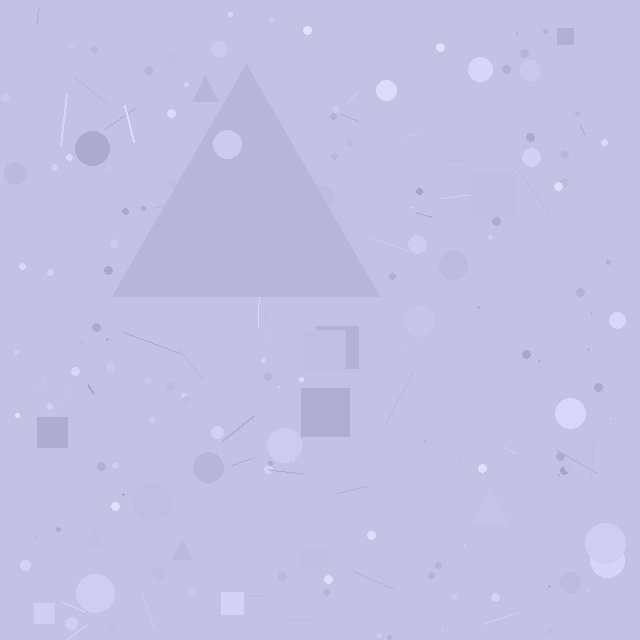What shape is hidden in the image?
A triangle is hidden in the image.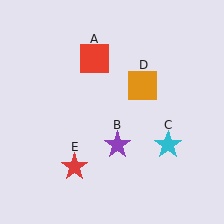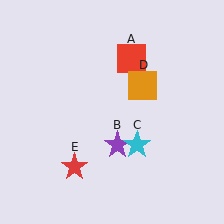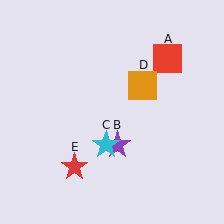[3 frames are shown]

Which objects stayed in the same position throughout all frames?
Purple star (object B) and orange square (object D) and red star (object E) remained stationary.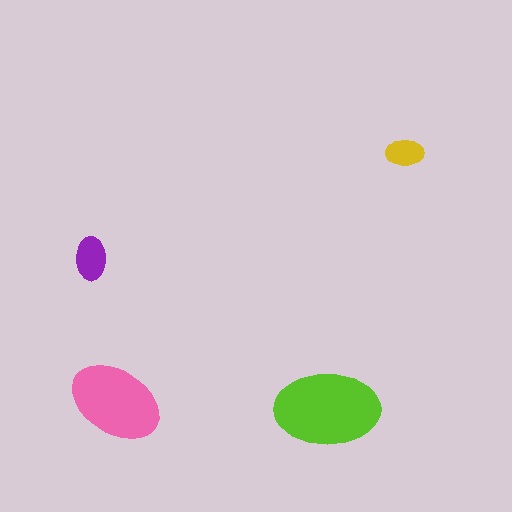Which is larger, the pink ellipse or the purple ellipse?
The pink one.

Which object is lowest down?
The lime ellipse is bottommost.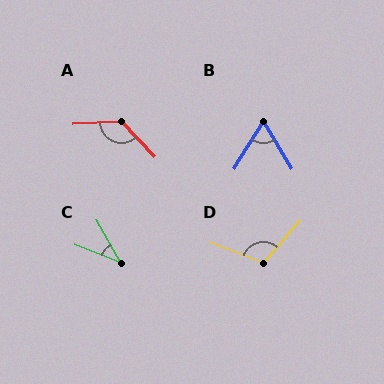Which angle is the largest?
A, at approximately 131 degrees.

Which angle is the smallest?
C, at approximately 39 degrees.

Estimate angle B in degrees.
Approximately 63 degrees.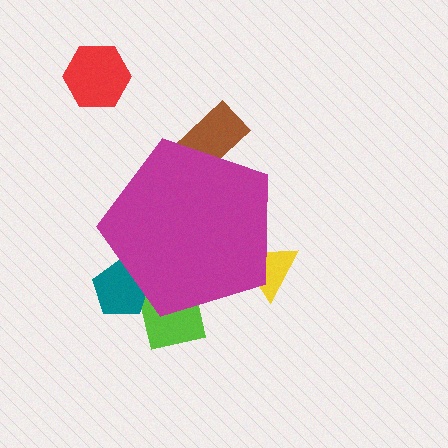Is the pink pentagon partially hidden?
Yes, the pink pentagon is partially hidden behind the magenta pentagon.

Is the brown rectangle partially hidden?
Yes, the brown rectangle is partially hidden behind the magenta pentagon.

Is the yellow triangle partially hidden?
Yes, the yellow triangle is partially hidden behind the magenta pentagon.